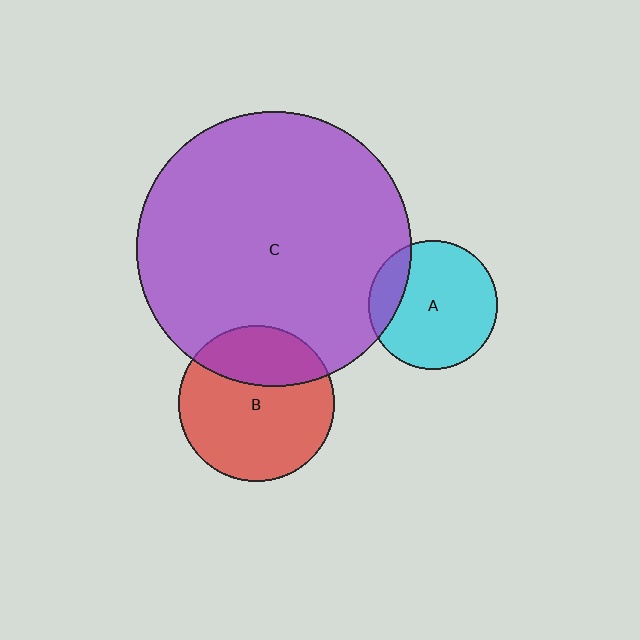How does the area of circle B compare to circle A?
Approximately 1.5 times.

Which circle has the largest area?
Circle C (purple).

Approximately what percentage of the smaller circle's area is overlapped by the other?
Approximately 30%.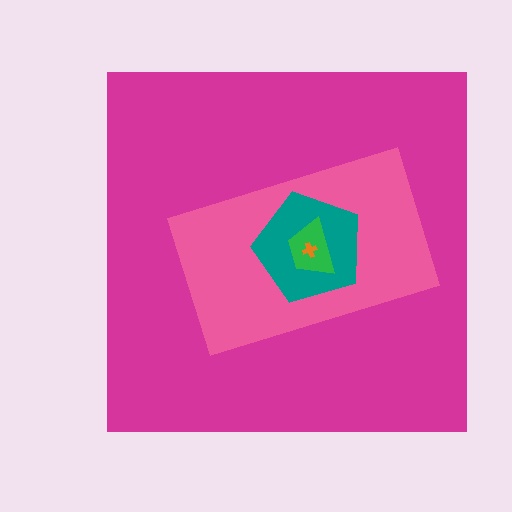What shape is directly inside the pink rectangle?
The teal pentagon.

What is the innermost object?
The orange cross.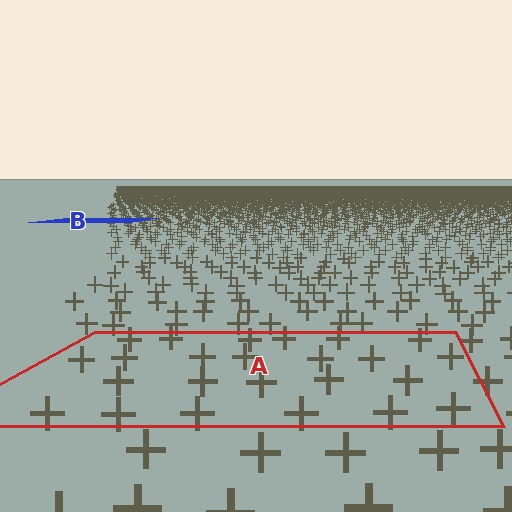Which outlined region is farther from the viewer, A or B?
Region B is farther from the viewer — the texture elements inside it appear smaller and more densely packed.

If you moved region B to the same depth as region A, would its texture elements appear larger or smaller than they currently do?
They would appear larger. At a closer depth, the same texture elements are projected at a bigger on-screen size.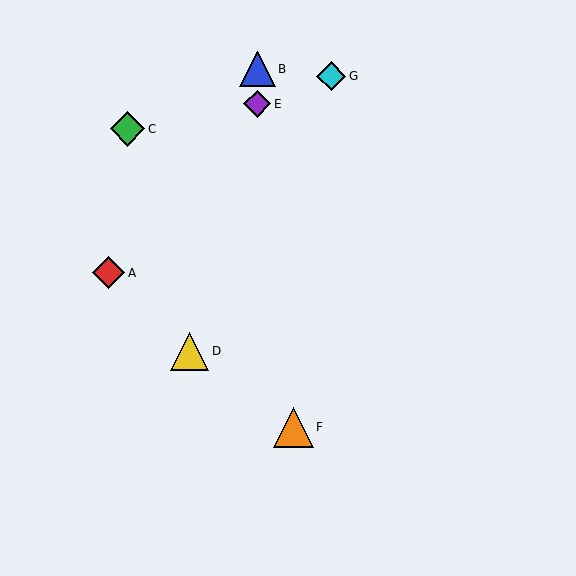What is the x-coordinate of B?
Object B is at x≈257.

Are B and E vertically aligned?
Yes, both are at x≈257.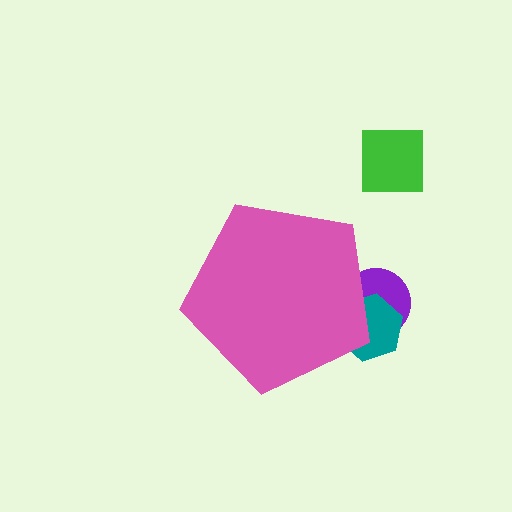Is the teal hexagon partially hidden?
Yes, the teal hexagon is partially hidden behind the pink pentagon.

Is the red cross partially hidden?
Yes, the red cross is partially hidden behind the pink pentagon.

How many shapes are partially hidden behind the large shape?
3 shapes are partially hidden.